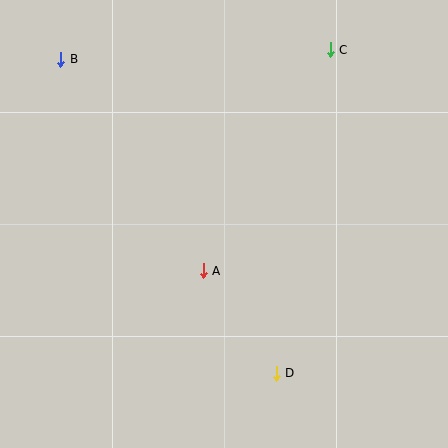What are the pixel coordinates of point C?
Point C is at (330, 50).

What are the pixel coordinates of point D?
Point D is at (276, 374).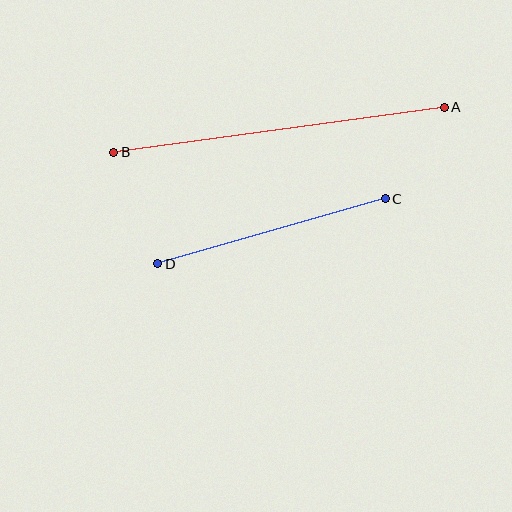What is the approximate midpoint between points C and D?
The midpoint is at approximately (271, 231) pixels.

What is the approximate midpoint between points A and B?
The midpoint is at approximately (279, 130) pixels.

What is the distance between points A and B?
The distance is approximately 334 pixels.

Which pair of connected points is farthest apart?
Points A and B are farthest apart.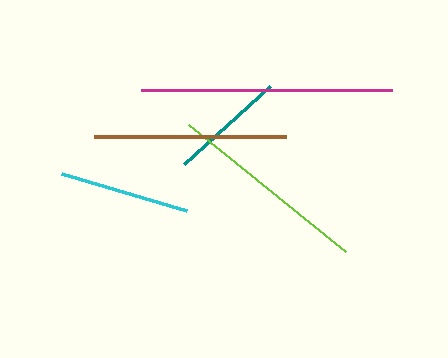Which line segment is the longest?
The magenta line is the longest at approximately 251 pixels.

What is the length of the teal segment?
The teal segment is approximately 116 pixels long.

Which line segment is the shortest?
The teal line is the shortest at approximately 116 pixels.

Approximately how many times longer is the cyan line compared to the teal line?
The cyan line is approximately 1.1 times the length of the teal line.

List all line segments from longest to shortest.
From longest to shortest: magenta, lime, brown, cyan, teal.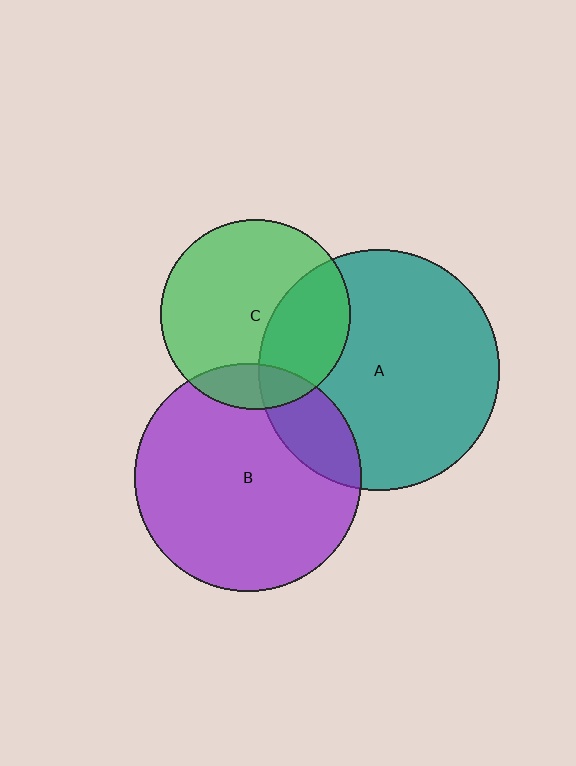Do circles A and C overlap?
Yes.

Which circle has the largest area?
Circle A (teal).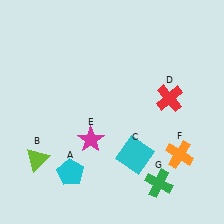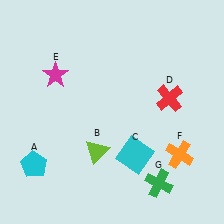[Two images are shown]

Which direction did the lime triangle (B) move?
The lime triangle (B) moved right.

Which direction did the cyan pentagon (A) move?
The cyan pentagon (A) moved left.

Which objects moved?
The objects that moved are: the cyan pentagon (A), the lime triangle (B), the magenta star (E).